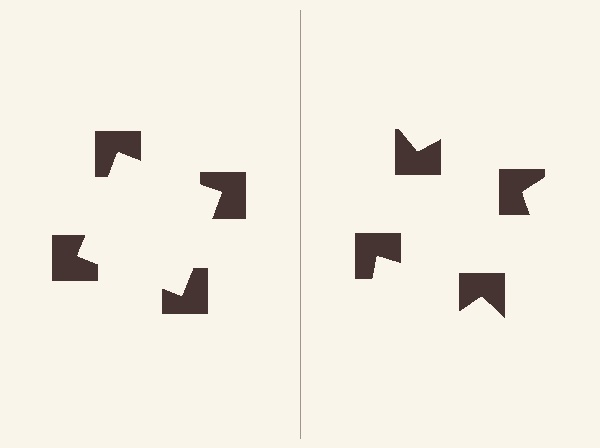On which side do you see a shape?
An illusory square appears on the left side. On the right side the wedge cuts are rotated, so no coherent shape forms.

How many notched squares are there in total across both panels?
8 — 4 on each side.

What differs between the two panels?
The notched squares are positioned identically on both sides; only the wedge orientations differ. On the left they align to a square; on the right they are misaligned.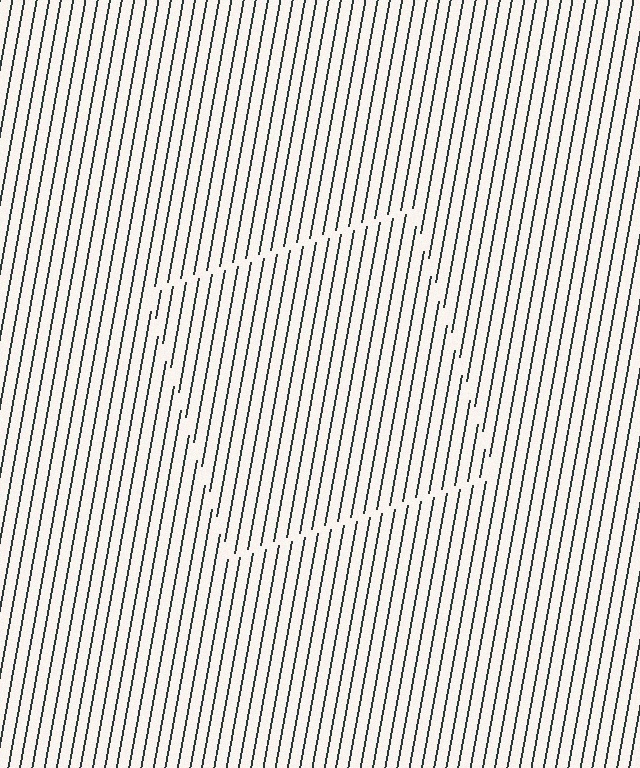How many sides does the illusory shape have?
4 sides — the line-ends trace a square.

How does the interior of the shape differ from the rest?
The interior of the shape contains the same grating, shifted by half a period — the contour is defined by the phase discontinuity where line-ends from the inner and outer gratings abut.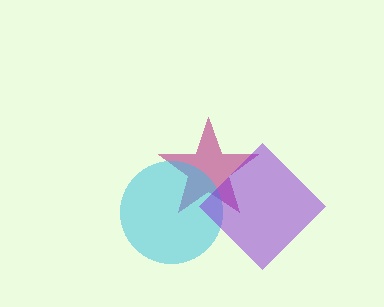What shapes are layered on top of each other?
The layered shapes are: a magenta star, a cyan circle, a purple diamond.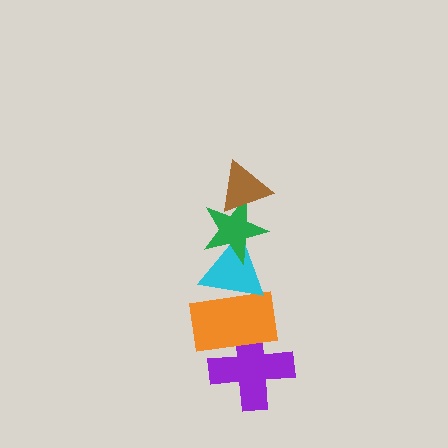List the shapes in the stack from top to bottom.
From top to bottom: the brown triangle, the green star, the cyan triangle, the orange rectangle, the purple cross.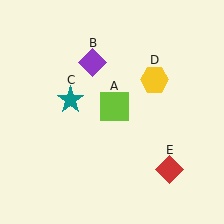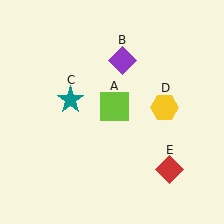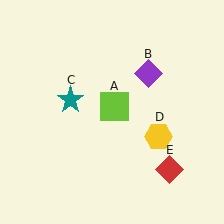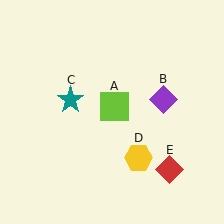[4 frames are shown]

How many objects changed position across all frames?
2 objects changed position: purple diamond (object B), yellow hexagon (object D).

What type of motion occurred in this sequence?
The purple diamond (object B), yellow hexagon (object D) rotated clockwise around the center of the scene.